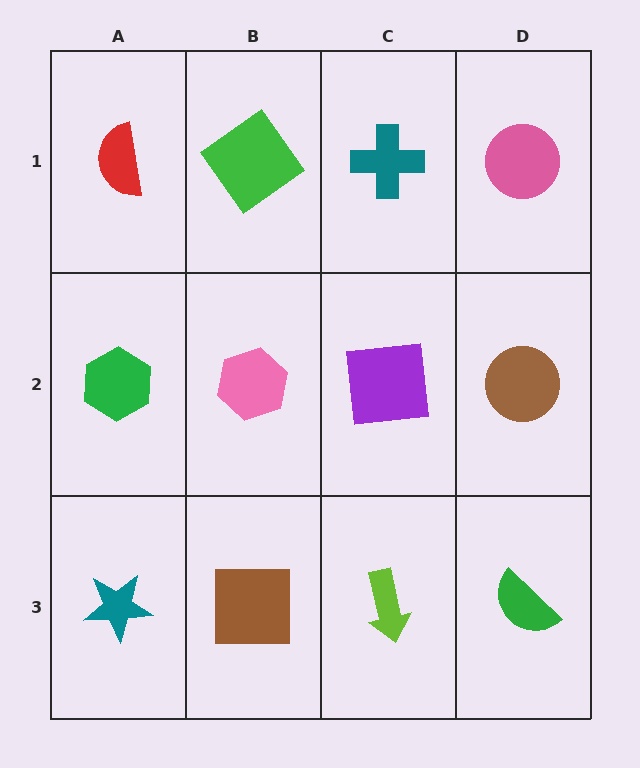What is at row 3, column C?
A lime arrow.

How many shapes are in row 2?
4 shapes.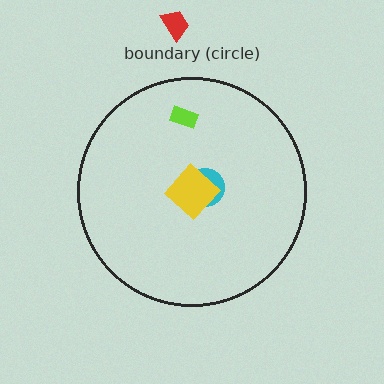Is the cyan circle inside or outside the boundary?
Inside.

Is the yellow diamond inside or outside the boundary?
Inside.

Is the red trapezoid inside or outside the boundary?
Outside.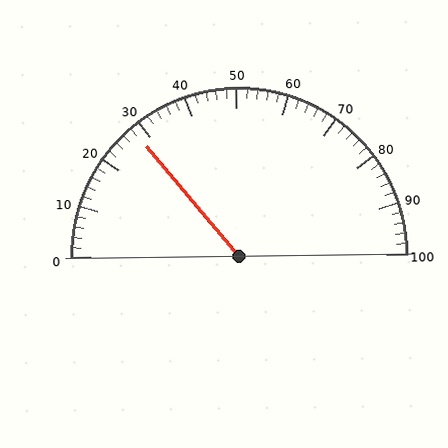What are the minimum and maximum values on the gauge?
The gauge ranges from 0 to 100.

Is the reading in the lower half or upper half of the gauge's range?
The reading is in the lower half of the range (0 to 100).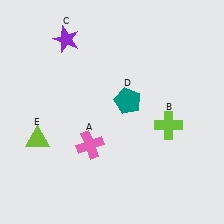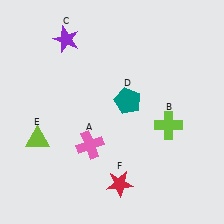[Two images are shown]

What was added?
A red star (F) was added in Image 2.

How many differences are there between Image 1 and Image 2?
There is 1 difference between the two images.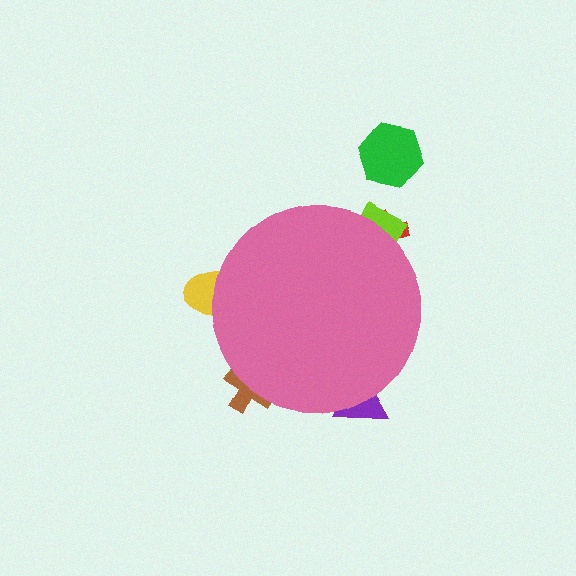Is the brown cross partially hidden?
Yes, the brown cross is partially hidden behind the pink circle.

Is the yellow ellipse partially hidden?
Yes, the yellow ellipse is partially hidden behind the pink circle.